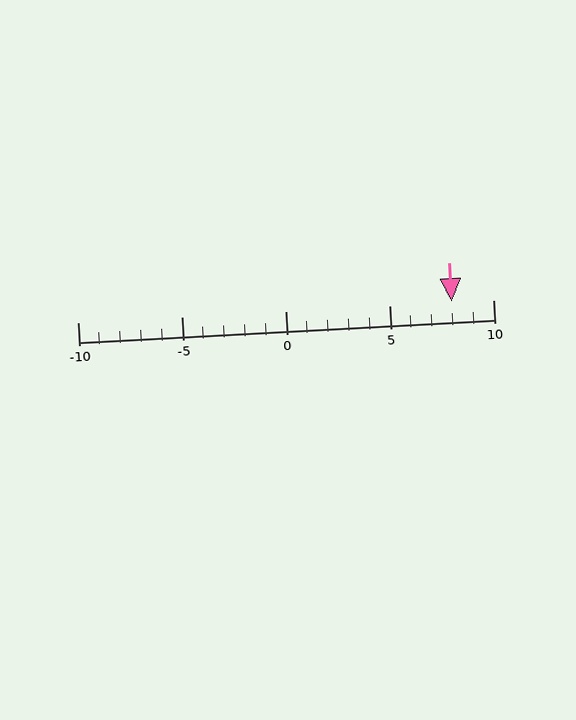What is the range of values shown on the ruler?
The ruler shows values from -10 to 10.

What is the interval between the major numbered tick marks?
The major tick marks are spaced 5 units apart.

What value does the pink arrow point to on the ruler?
The pink arrow points to approximately 8.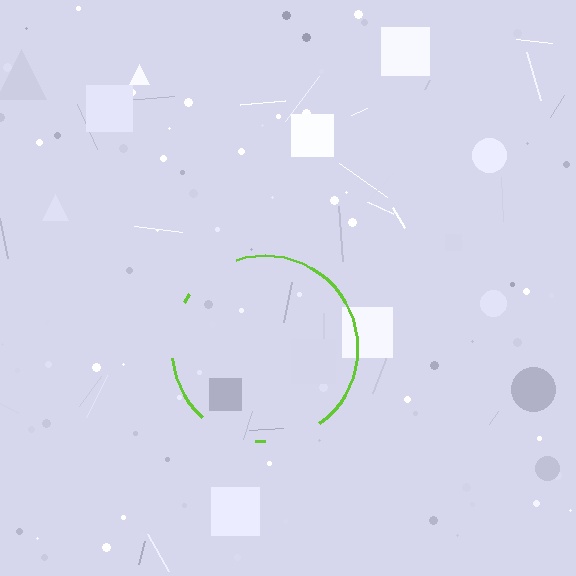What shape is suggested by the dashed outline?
The dashed outline suggests a circle.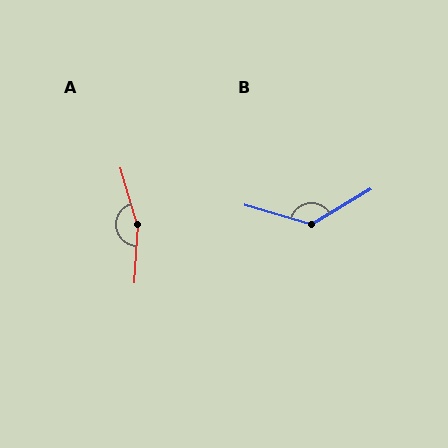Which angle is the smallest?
B, at approximately 133 degrees.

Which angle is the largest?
A, at approximately 160 degrees.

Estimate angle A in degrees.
Approximately 160 degrees.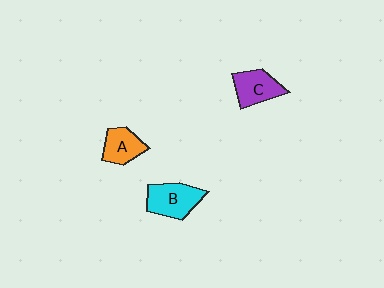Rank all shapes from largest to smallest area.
From largest to smallest: B (cyan), C (purple), A (orange).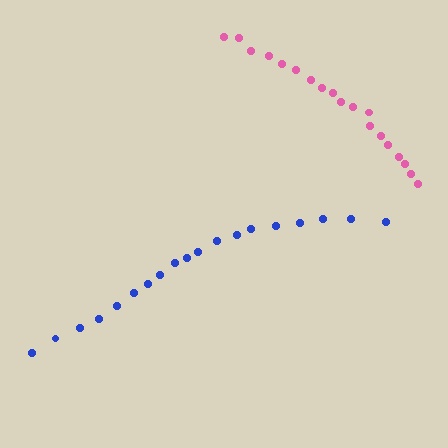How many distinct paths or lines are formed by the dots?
There are 2 distinct paths.